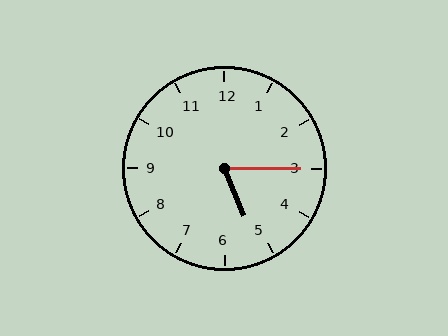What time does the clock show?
5:15.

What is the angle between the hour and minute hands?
Approximately 68 degrees.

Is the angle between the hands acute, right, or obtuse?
It is acute.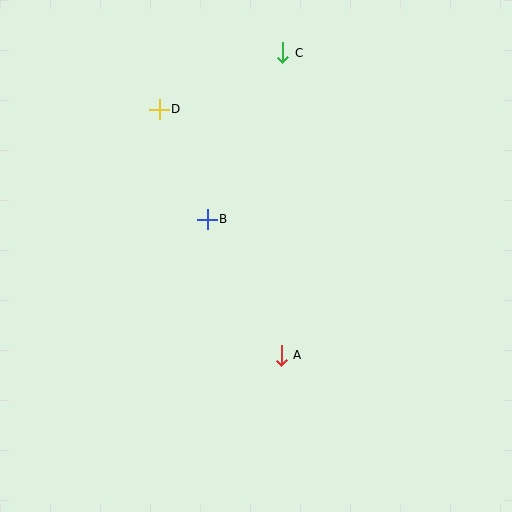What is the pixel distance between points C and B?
The distance between C and B is 183 pixels.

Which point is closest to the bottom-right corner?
Point A is closest to the bottom-right corner.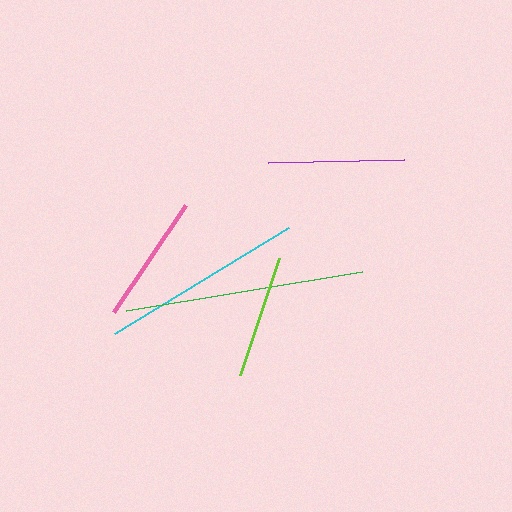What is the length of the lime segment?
The lime segment is approximately 124 pixels long.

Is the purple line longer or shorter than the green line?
The green line is longer than the purple line.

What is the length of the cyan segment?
The cyan segment is approximately 204 pixels long.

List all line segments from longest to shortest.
From longest to shortest: green, cyan, purple, pink, lime.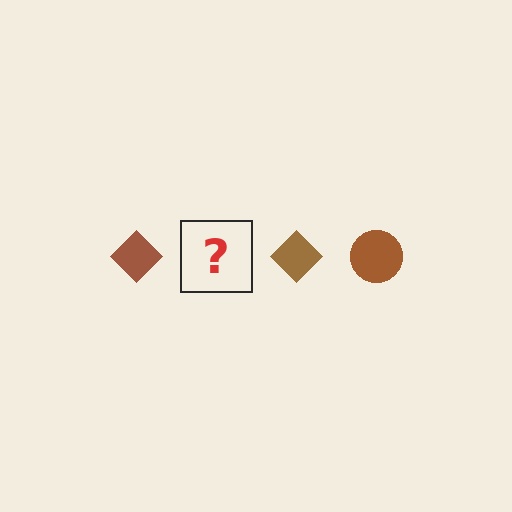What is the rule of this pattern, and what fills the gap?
The rule is that the pattern cycles through diamond, circle shapes in brown. The gap should be filled with a brown circle.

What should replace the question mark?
The question mark should be replaced with a brown circle.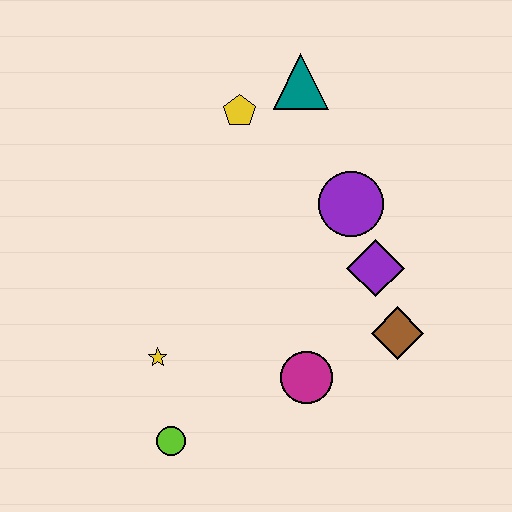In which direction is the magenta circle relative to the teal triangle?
The magenta circle is below the teal triangle.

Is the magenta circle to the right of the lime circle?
Yes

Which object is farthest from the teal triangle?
The lime circle is farthest from the teal triangle.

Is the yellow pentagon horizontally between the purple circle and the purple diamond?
No